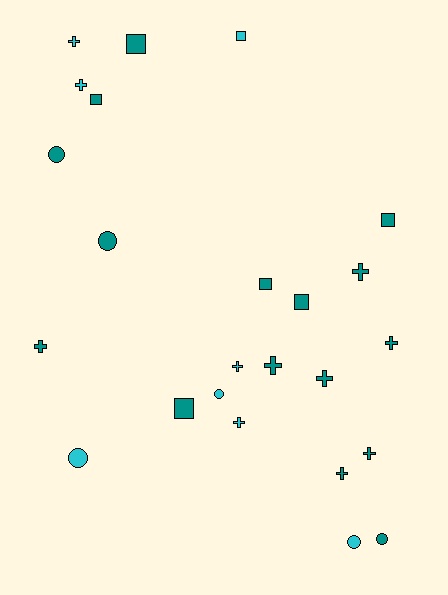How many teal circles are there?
There are 3 teal circles.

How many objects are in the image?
There are 24 objects.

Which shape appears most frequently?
Cross, with 11 objects.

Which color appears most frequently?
Teal, with 16 objects.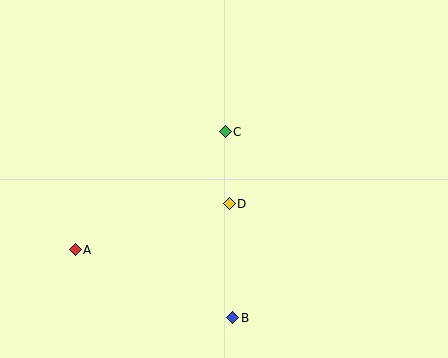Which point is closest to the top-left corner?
Point C is closest to the top-left corner.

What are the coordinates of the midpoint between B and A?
The midpoint between B and A is at (154, 284).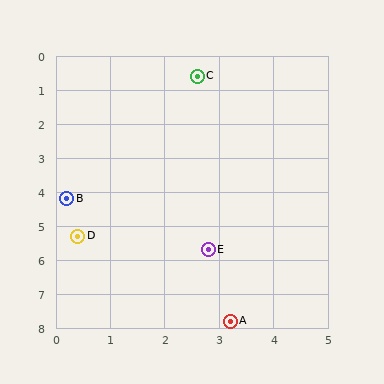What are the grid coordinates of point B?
Point B is at approximately (0.2, 4.2).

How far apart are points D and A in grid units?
Points D and A are about 3.8 grid units apart.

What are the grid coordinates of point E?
Point E is at approximately (2.8, 5.7).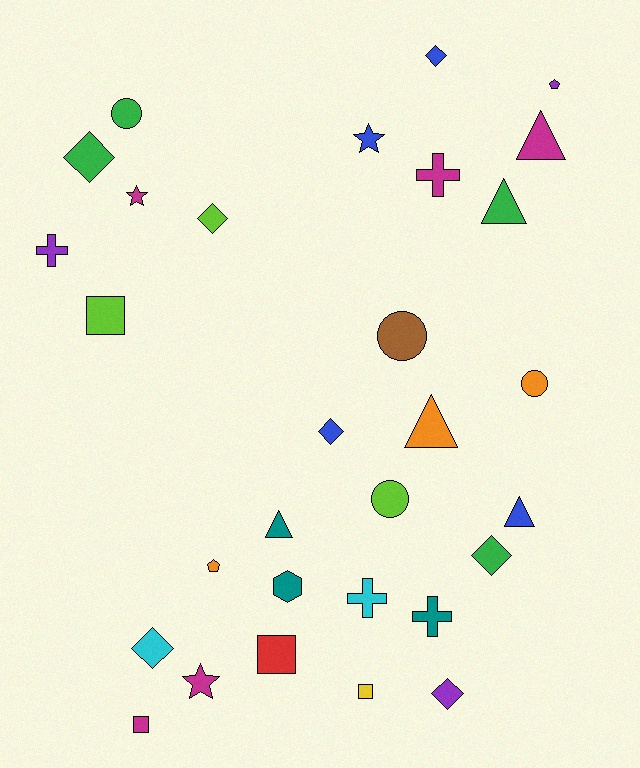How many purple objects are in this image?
There are 3 purple objects.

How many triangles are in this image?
There are 5 triangles.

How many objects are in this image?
There are 30 objects.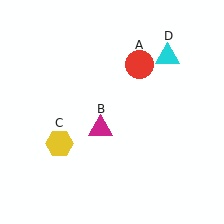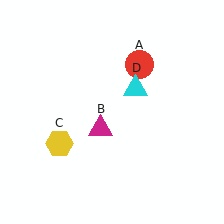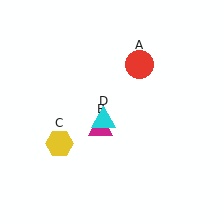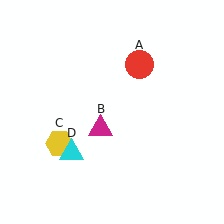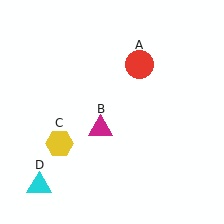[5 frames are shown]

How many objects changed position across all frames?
1 object changed position: cyan triangle (object D).